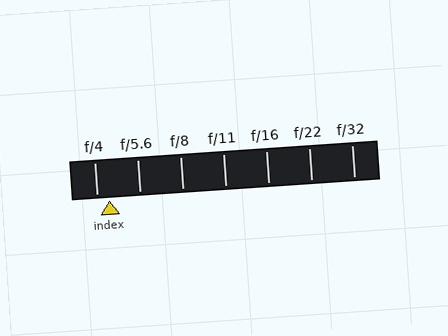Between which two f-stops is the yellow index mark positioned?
The index mark is between f/4 and f/5.6.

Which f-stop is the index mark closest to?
The index mark is closest to f/4.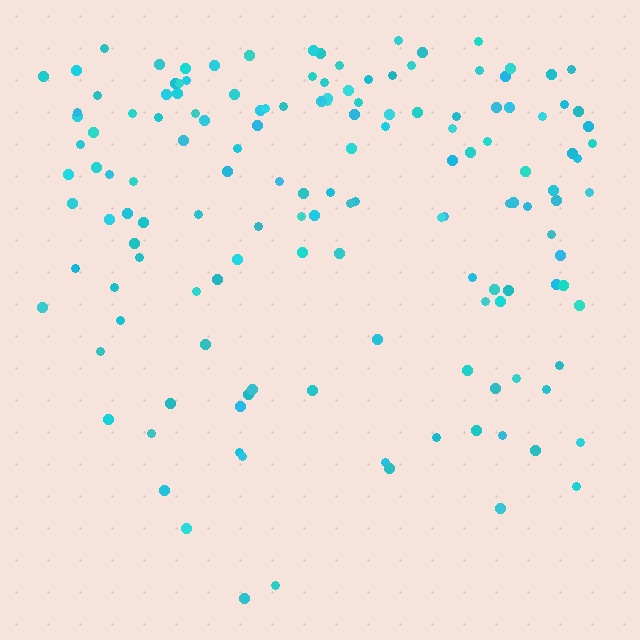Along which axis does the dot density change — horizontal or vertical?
Vertical.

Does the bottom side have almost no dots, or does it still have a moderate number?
Still a moderate number, just noticeably fewer than the top.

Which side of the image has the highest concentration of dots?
The top.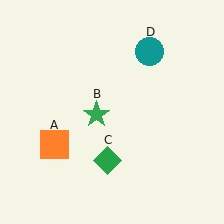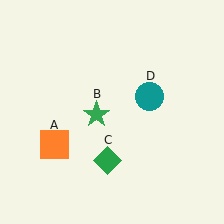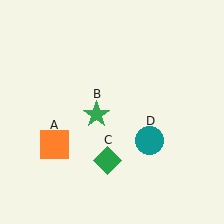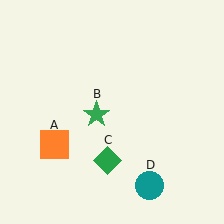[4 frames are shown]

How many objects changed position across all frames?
1 object changed position: teal circle (object D).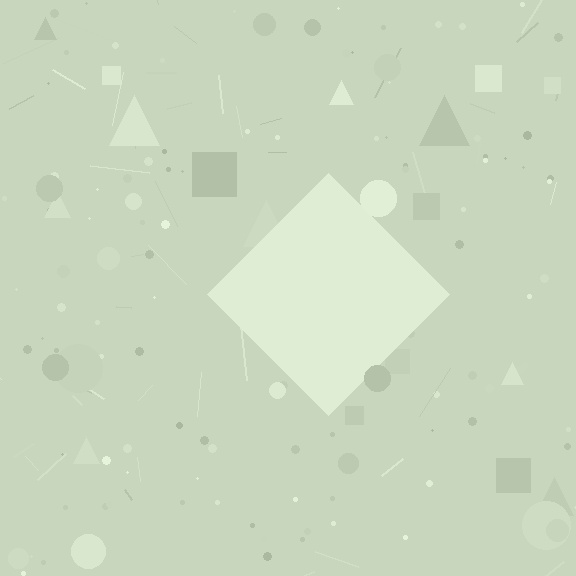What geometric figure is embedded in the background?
A diamond is embedded in the background.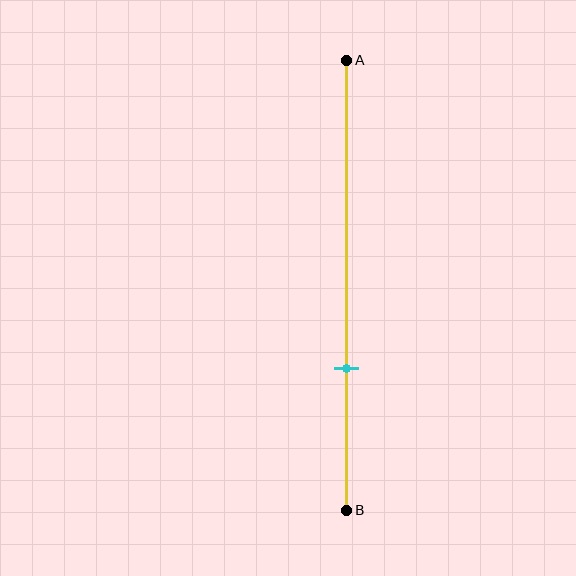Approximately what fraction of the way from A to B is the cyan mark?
The cyan mark is approximately 70% of the way from A to B.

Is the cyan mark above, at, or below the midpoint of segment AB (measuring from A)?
The cyan mark is below the midpoint of segment AB.